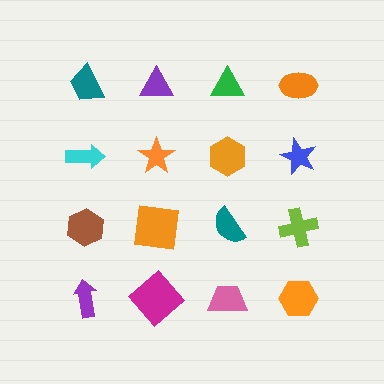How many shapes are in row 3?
4 shapes.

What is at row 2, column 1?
A cyan arrow.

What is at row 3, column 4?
A lime cross.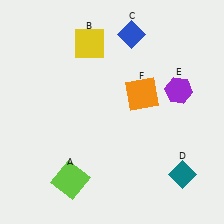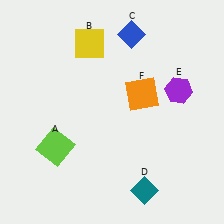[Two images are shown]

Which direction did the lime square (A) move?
The lime square (A) moved up.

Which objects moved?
The objects that moved are: the lime square (A), the teal diamond (D).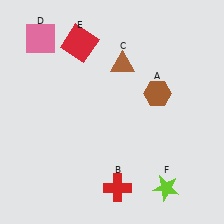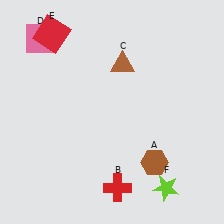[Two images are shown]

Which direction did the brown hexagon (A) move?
The brown hexagon (A) moved down.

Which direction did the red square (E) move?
The red square (E) moved left.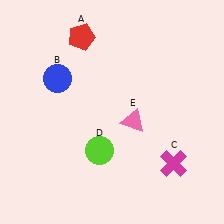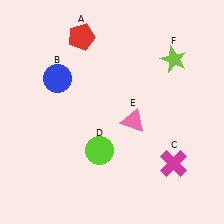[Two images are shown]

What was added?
A lime star (F) was added in Image 2.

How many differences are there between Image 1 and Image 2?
There is 1 difference between the two images.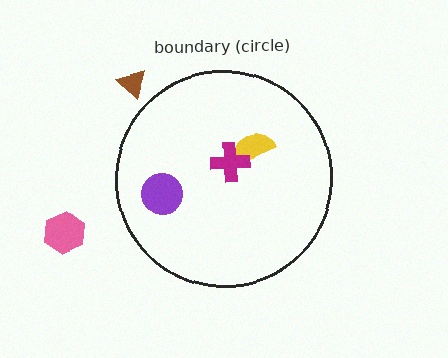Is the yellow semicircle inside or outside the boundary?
Inside.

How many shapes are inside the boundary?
3 inside, 2 outside.